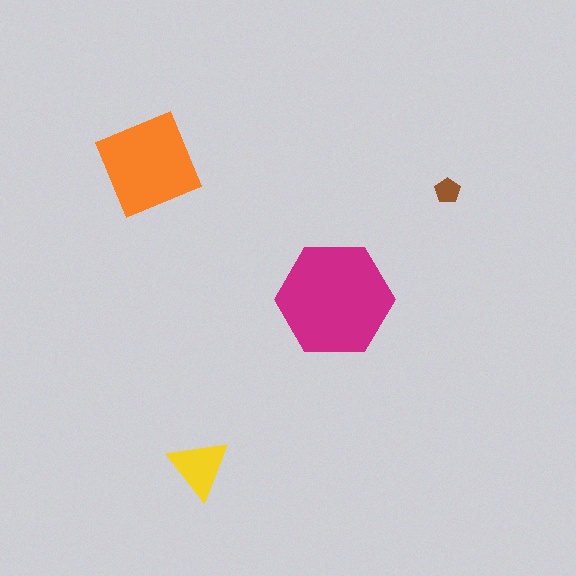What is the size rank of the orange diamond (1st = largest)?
2nd.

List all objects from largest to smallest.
The magenta hexagon, the orange diamond, the yellow triangle, the brown pentagon.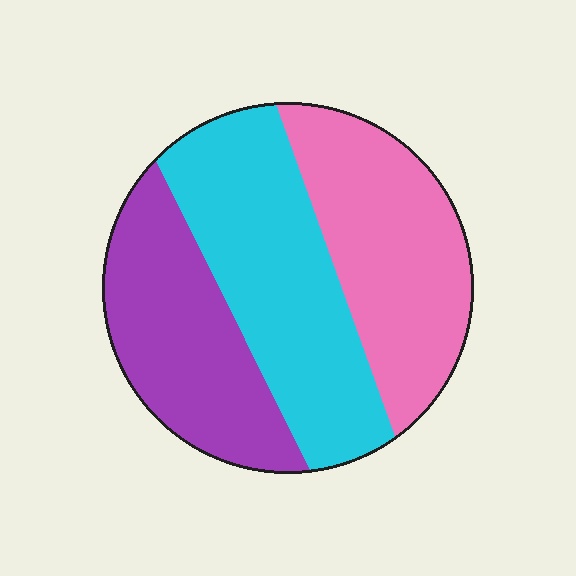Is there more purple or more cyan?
Cyan.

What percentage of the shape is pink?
Pink covers 33% of the shape.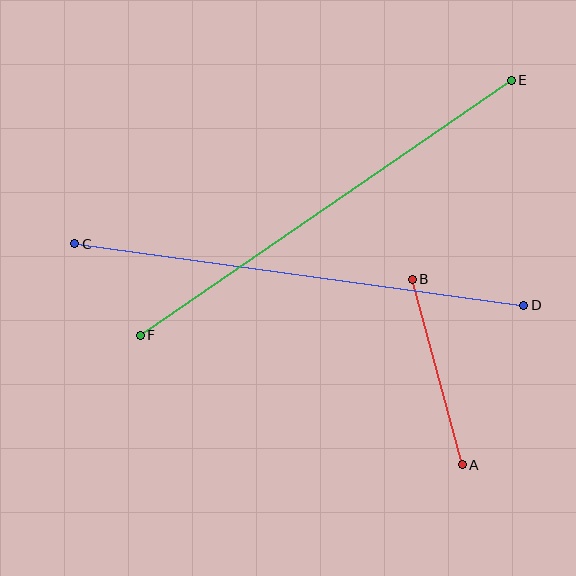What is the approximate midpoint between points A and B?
The midpoint is at approximately (437, 372) pixels.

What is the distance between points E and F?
The distance is approximately 450 pixels.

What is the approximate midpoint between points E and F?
The midpoint is at approximately (326, 208) pixels.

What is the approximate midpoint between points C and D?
The midpoint is at approximately (299, 275) pixels.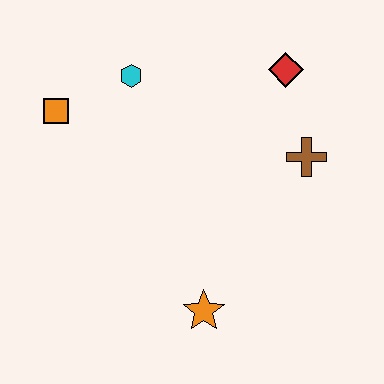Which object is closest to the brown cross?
The red diamond is closest to the brown cross.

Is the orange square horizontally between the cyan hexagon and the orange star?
No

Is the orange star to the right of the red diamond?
No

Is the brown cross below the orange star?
No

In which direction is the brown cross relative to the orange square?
The brown cross is to the right of the orange square.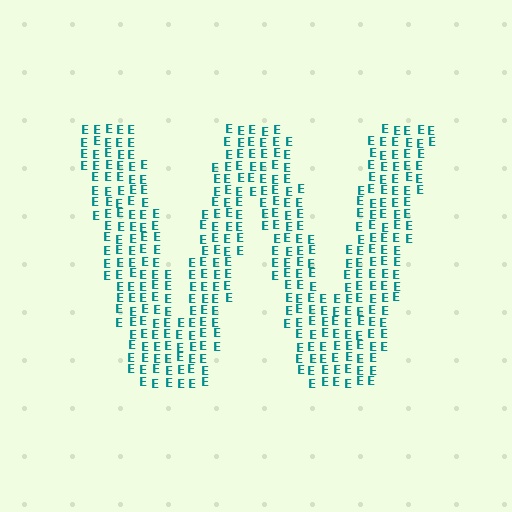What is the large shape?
The large shape is the letter W.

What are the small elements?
The small elements are letter E's.